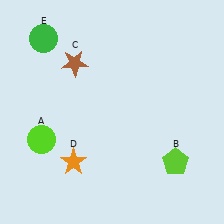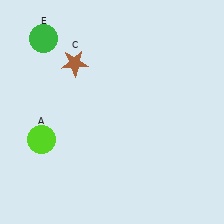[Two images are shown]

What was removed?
The orange star (D), the lime pentagon (B) were removed in Image 2.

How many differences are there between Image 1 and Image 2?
There are 2 differences between the two images.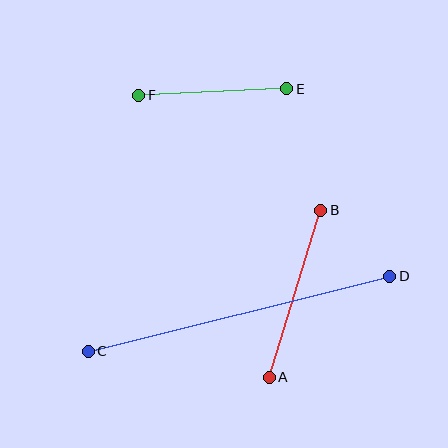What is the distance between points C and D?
The distance is approximately 310 pixels.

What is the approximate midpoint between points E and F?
The midpoint is at approximately (213, 92) pixels.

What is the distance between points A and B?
The distance is approximately 175 pixels.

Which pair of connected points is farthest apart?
Points C and D are farthest apart.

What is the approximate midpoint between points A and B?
The midpoint is at approximately (295, 294) pixels.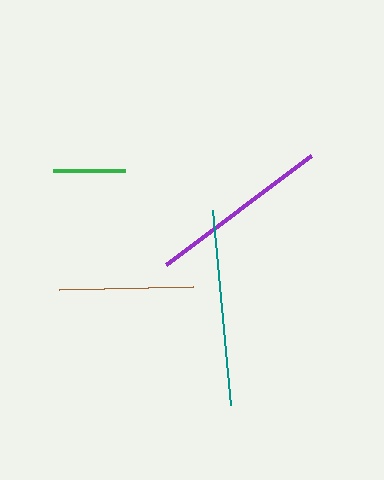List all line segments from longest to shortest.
From longest to shortest: teal, purple, brown, green.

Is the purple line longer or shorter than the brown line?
The purple line is longer than the brown line.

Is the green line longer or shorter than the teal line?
The teal line is longer than the green line.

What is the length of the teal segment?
The teal segment is approximately 196 pixels long.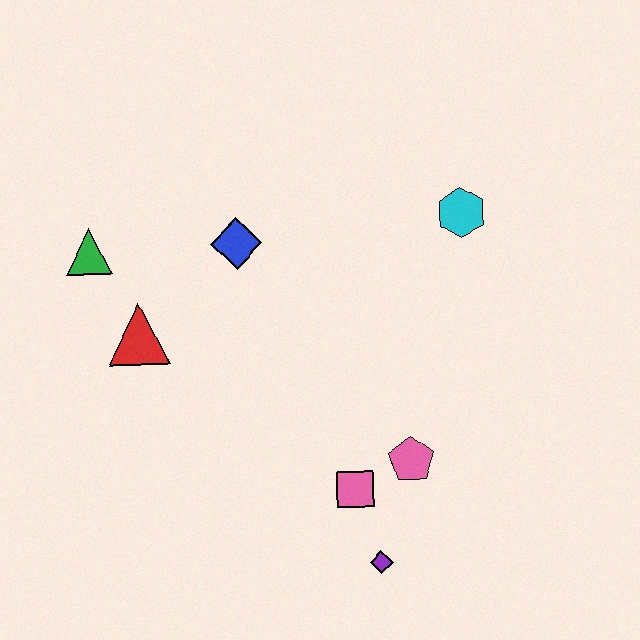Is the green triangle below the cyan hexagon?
Yes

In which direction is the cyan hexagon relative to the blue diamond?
The cyan hexagon is to the right of the blue diamond.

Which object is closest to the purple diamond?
The pink square is closest to the purple diamond.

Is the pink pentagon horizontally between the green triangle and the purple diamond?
No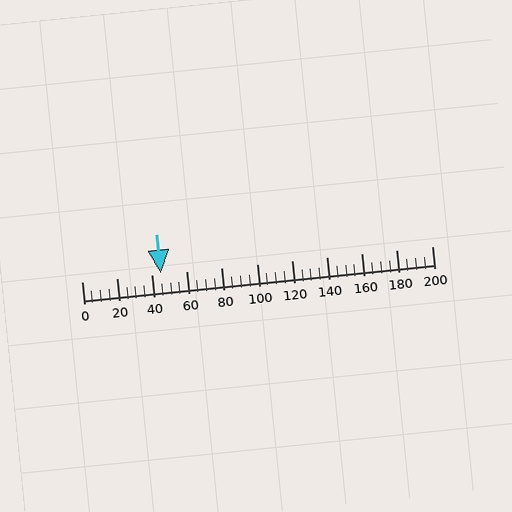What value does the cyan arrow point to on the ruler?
The cyan arrow points to approximately 45.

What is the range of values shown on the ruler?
The ruler shows values from 0 to 200.